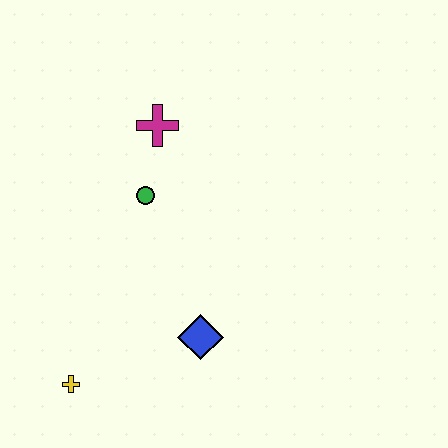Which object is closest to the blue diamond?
The yellow cross is closest to the blue diamond.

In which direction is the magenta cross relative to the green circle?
The magenta cross is above the green circle.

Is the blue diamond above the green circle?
No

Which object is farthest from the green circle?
The yellow cross is farthest from the green circle.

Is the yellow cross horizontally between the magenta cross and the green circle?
No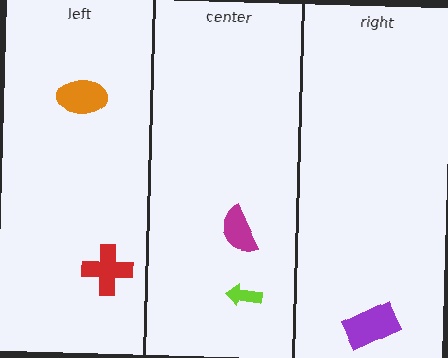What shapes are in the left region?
The red cross, the orange ellipse.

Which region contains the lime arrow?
The center region.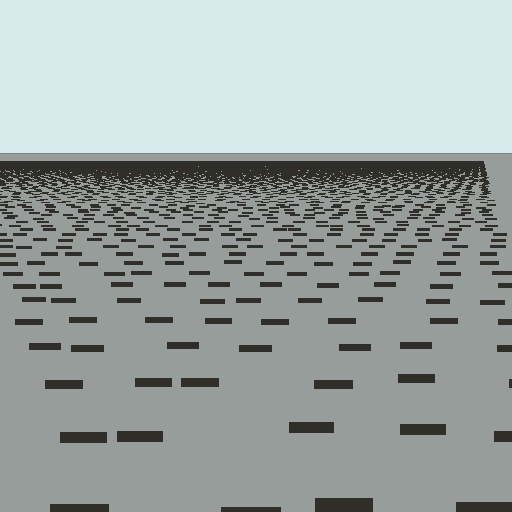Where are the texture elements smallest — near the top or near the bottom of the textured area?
Near the top.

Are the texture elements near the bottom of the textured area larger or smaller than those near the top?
Larger. Near the bottom, elements are closer to the viewer and appear at a bigger on-screen size.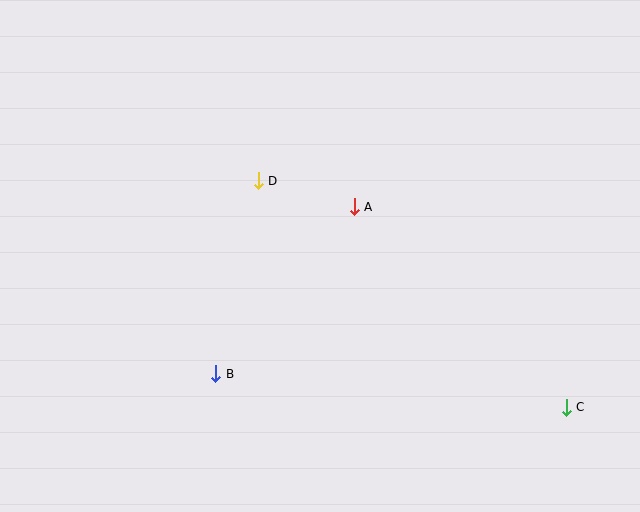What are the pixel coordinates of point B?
Point B is at (216, 374).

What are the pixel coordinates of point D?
Point D is at (258, 181).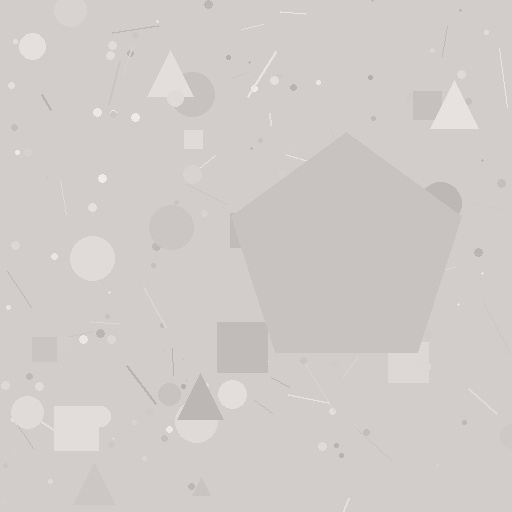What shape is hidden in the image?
A pentagon is hidden in the image.